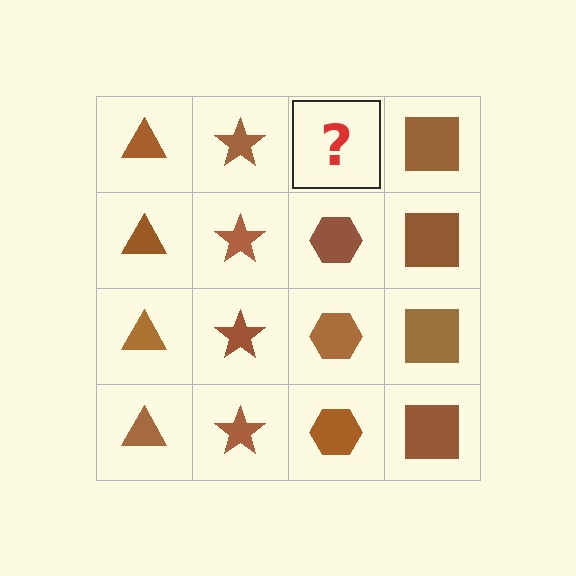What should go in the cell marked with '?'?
The missing cell should contain a brown hexagon.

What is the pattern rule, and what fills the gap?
The rule is that each column has a consistent shape. The gap should be filled with a brown hexagon.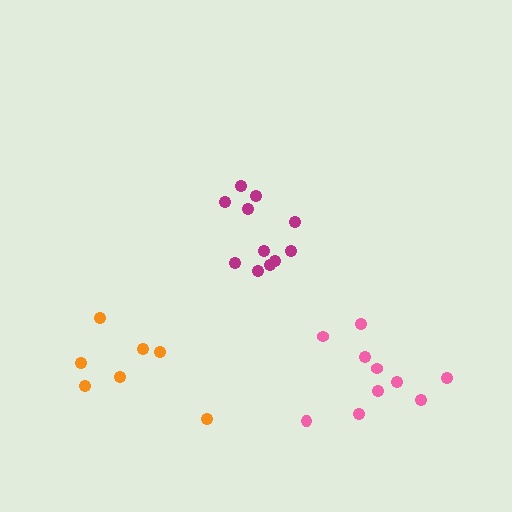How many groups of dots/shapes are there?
There are 3 groups.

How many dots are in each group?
Group 1: 10 dots, Group 2: 7 dots, Group 3: 11 dots (28 total).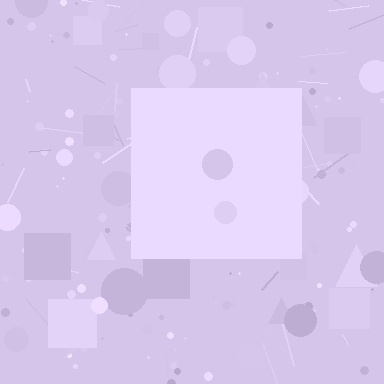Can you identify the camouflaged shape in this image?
The camouflaged shape is a square.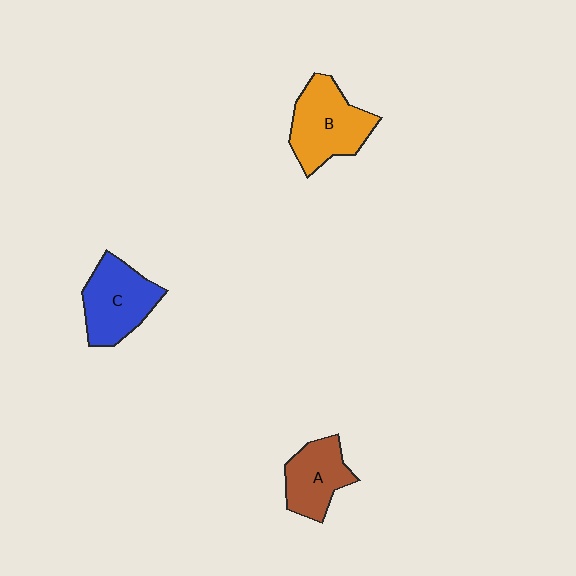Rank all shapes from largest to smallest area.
From largest to smallest: B (orange), C (blue), A (brown).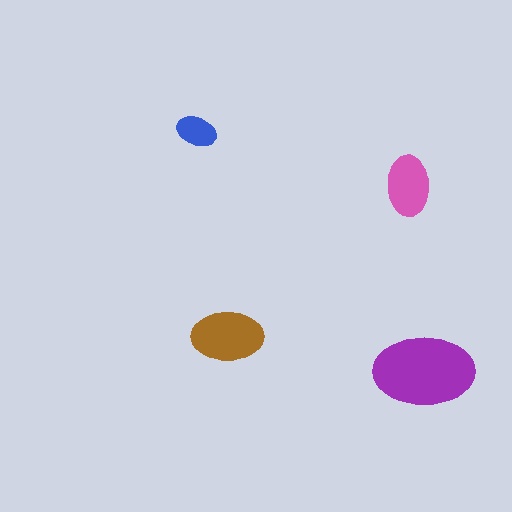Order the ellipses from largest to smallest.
the purple one, the brown one, the pink one, the blue one.